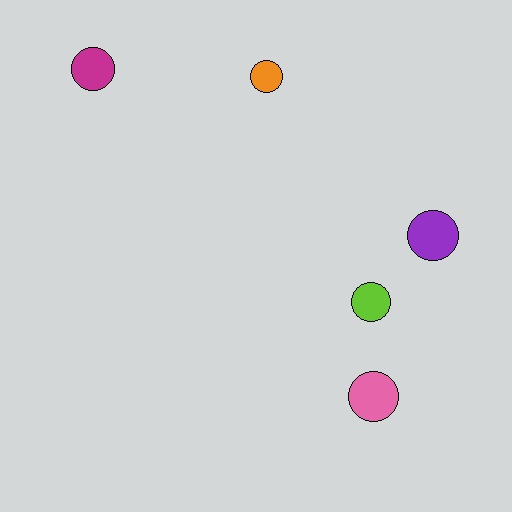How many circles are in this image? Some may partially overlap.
There are 5 circles.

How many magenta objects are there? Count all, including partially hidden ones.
There is 1 magenta object.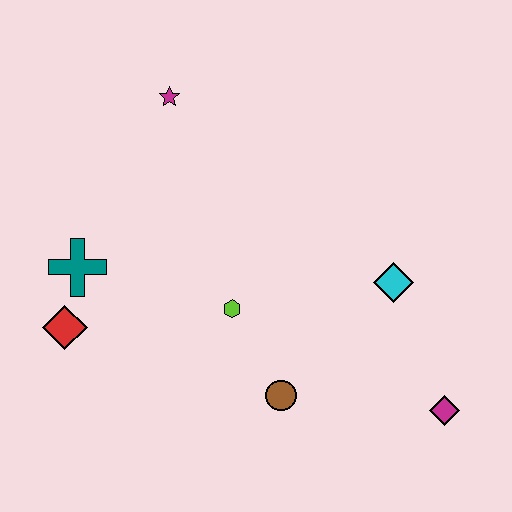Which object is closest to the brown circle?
The lime hexagon is closest to the brown circle.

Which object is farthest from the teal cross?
The magenta diamond is farthest from the teal cross.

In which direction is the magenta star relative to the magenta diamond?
The magenta star is above the magenta diamond.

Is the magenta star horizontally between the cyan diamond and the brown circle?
No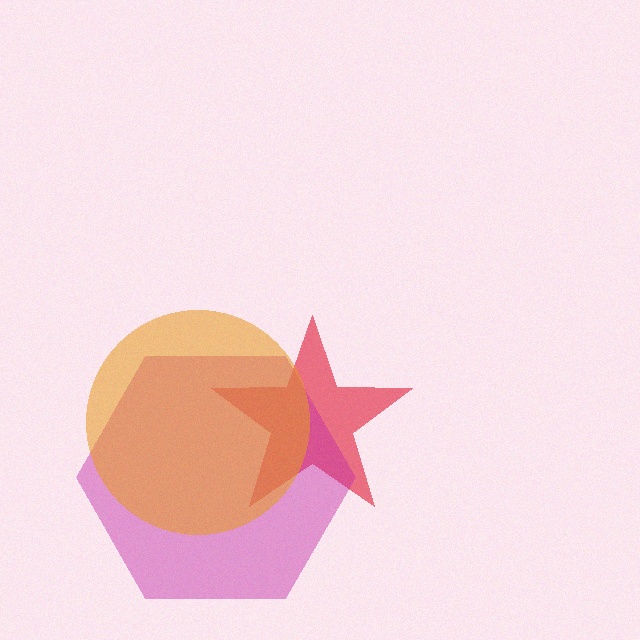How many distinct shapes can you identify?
There are 3 distinct shapes: a red star, a magenta hexagon, an orange circle.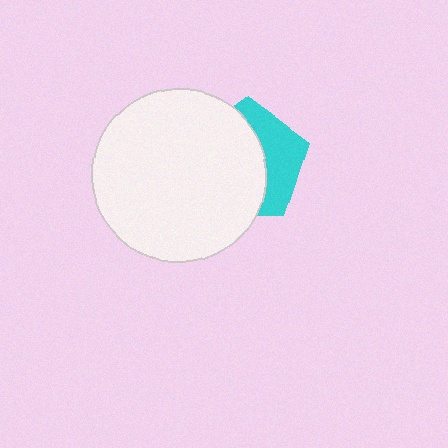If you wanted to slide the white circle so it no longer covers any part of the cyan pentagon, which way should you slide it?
Slide it left — that is the most direct way to separate the two shapes.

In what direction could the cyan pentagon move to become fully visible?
The cyan pentagon could move right. That would shift it out from behind the white circle entirely.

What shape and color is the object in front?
The object in front is a white circle.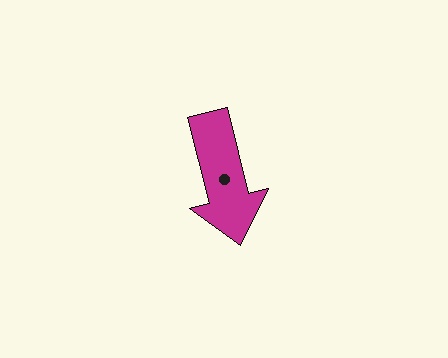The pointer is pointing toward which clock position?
Roughly 6 o'clock.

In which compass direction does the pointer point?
South.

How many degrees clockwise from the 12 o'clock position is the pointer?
Approximately 166 degrees.